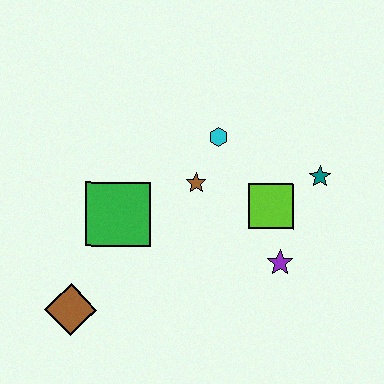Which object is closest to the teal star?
The lime square is closest to the teal star.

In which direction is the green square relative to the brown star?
The green square is to the left of the brown star.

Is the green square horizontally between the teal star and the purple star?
No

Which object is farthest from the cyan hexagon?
The brown diamond is farthest from the cyan hexagon.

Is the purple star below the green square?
Yes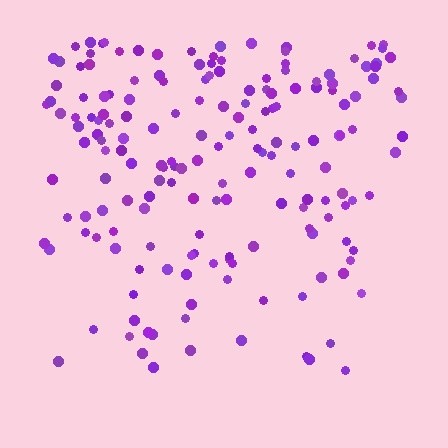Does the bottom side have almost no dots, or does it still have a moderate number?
Still a moderate number, just noticeably fewer than the top.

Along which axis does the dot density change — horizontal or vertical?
Vertical.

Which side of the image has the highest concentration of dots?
The top.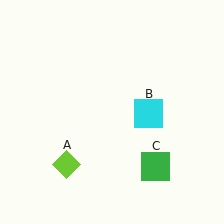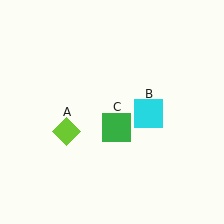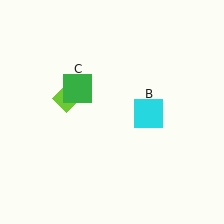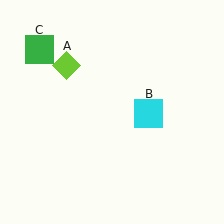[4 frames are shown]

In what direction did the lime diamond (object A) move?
The lime diamond (object A) moved up.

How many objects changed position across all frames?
2 objects changed position: lime diamond (object A), green square (object C).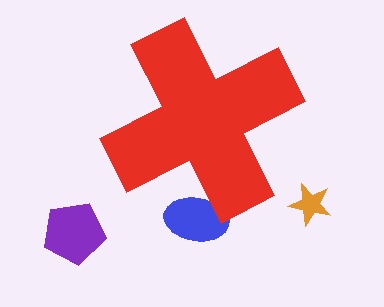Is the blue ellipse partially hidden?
Yes, the blue ellipse is partially hidden behind the red cross.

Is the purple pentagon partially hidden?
No, the purple pentagon is fully visible.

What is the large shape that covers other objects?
A red cross.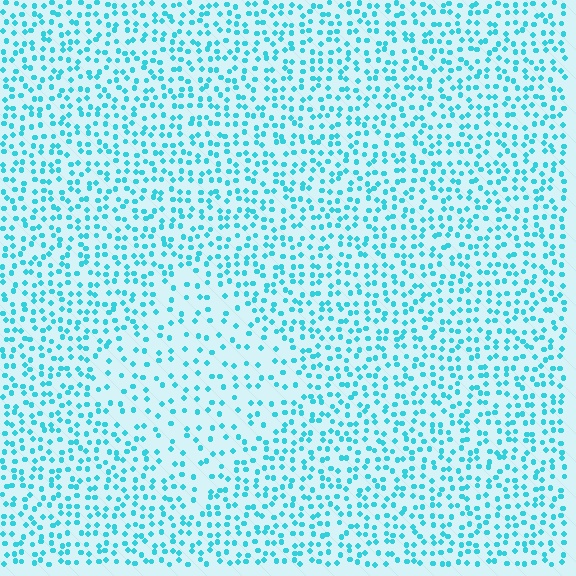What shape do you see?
I see a diamond.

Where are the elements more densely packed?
The elements are more densely packed outside the diamond boundary.